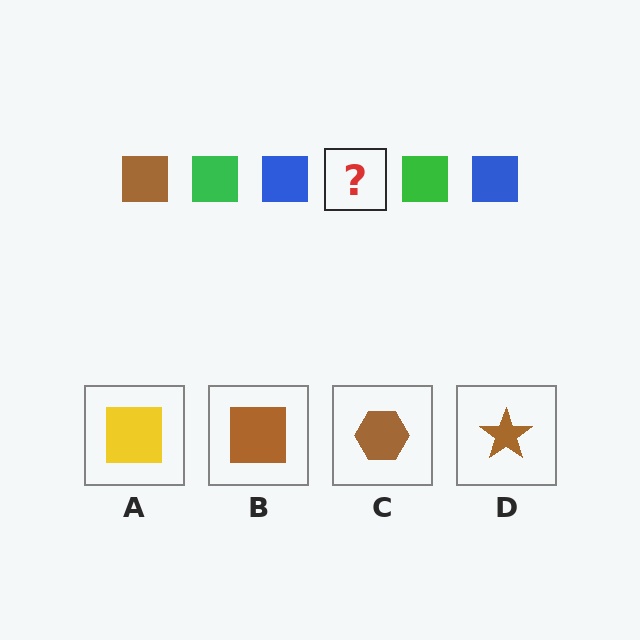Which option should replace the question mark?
Option B.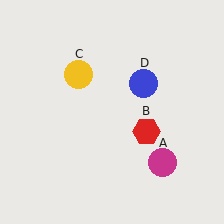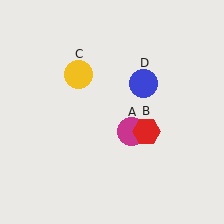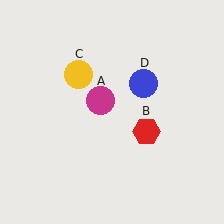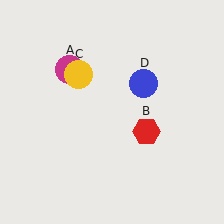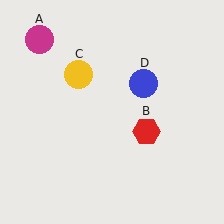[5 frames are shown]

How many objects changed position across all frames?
1 object changed position: magenta circle (object A).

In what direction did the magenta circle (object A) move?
The magenta circle (object A) moved up and to the left.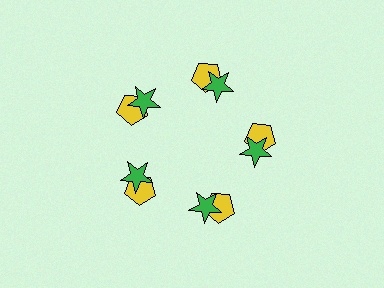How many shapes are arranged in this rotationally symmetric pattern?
There are 10 shapes, arranged in 5 groups of 2.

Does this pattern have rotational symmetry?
Yes, this pattern has 5-fold rotational symmetry. It looks the same after rotating 72 degrees around the center.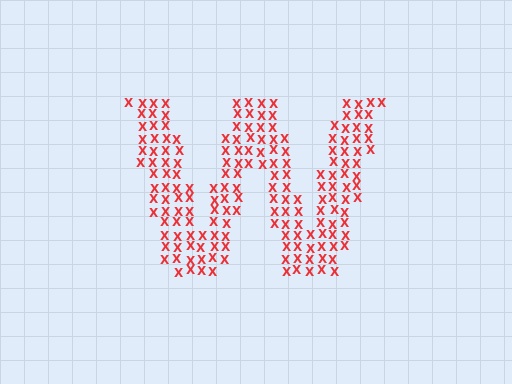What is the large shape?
The large shape is the letter W.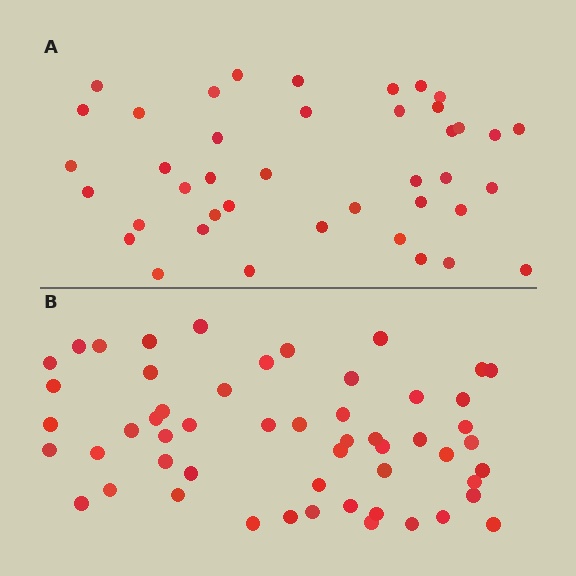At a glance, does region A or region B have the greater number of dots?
Region B (the bottom region) has more dots.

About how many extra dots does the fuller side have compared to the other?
Region B has approximately 15 more dots than region A.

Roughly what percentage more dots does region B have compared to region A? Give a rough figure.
About 30% more.